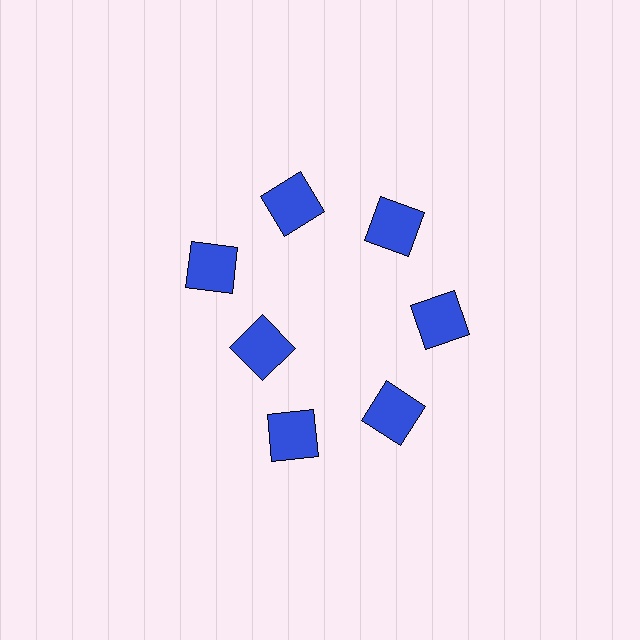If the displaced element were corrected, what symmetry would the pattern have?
It would have 7-fold rotational symmetry — the pattern would map onto itself every 51 degrees.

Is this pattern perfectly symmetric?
No. The 7 blue squares are arranged in a ring, but one element near the 8 o'clock position is pulled inward toward the center, breaking the 7-fold rotational symmetry.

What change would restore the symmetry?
The symmetry would be restored by moving it outward, back onto the ring so that all 7 squares sit at equal angles and equal distance from the center.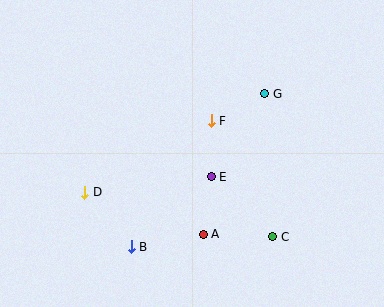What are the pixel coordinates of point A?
Point A is at (203, 234).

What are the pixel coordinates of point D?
Point D is at (85, 192).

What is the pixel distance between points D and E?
The distance between D and E is 127 pixels.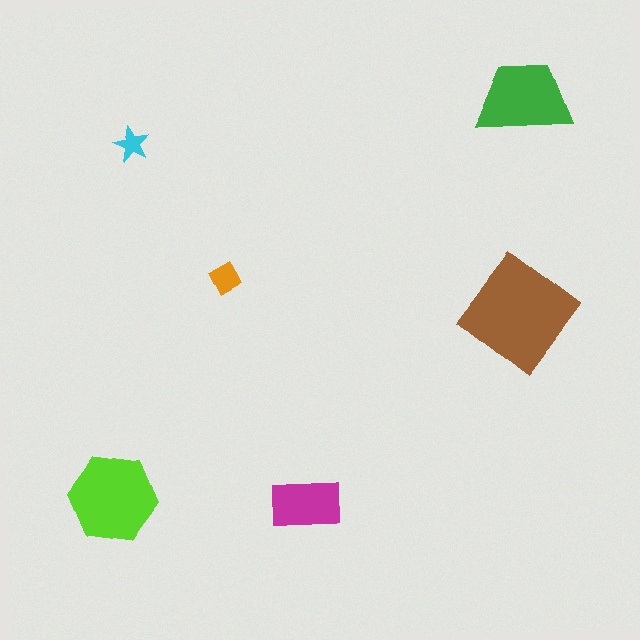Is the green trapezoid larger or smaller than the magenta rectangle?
Larger.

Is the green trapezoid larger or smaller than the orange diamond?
Larger.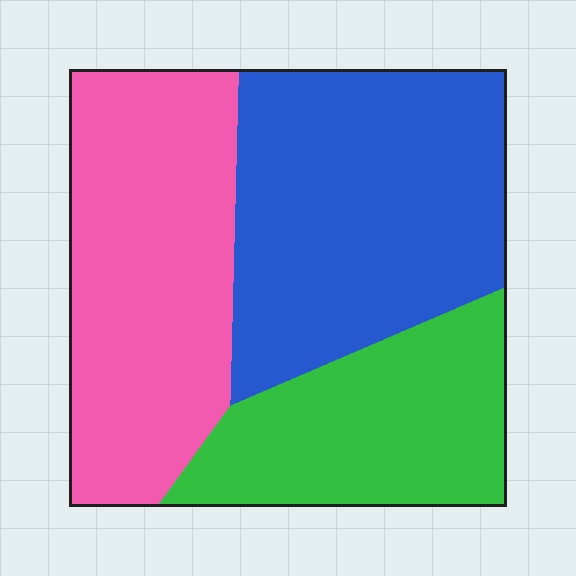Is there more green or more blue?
Blue.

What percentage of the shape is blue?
Blue takes up about two fifths (2/5) of the shape.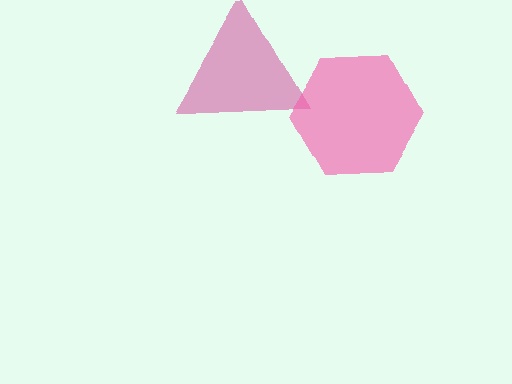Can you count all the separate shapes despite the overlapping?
Yes, there are 2 separate shapes.